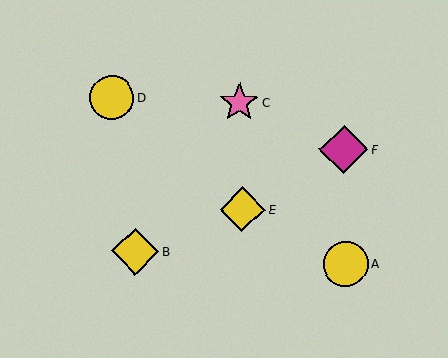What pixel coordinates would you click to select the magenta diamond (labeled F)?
Click at (344, 149) to select the magenta diamond F.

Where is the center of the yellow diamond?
The center of the yellow diamond is at (135, 251).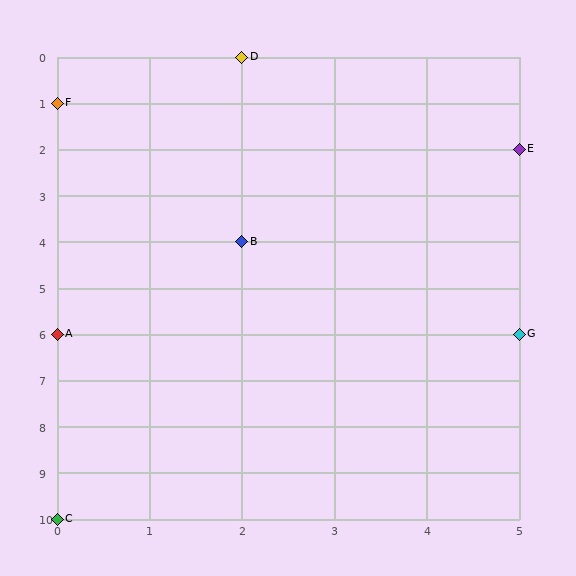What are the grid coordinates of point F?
Point F is at grid coordinates (0, 1).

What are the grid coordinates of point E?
Point E is at grid coordinates (5, 2).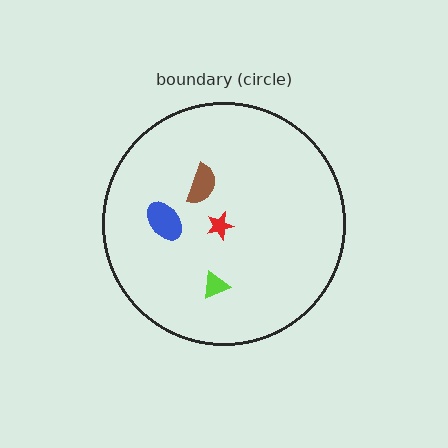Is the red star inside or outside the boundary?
Inside.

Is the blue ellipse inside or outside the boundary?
Inside.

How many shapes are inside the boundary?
4 inside, 0 outside.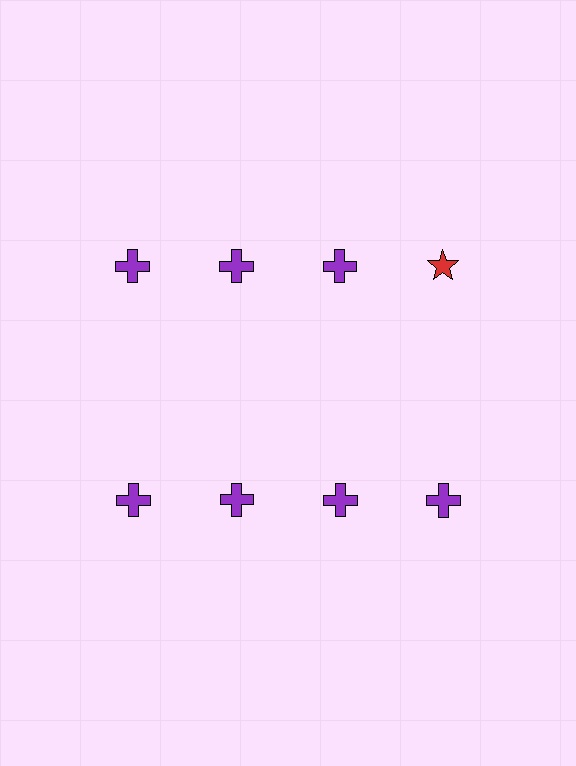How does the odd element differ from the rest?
It differs in both color (red instead of purple) and shape (star instead of cross).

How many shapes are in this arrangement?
There are 8 shapes arranged in a grid pattern.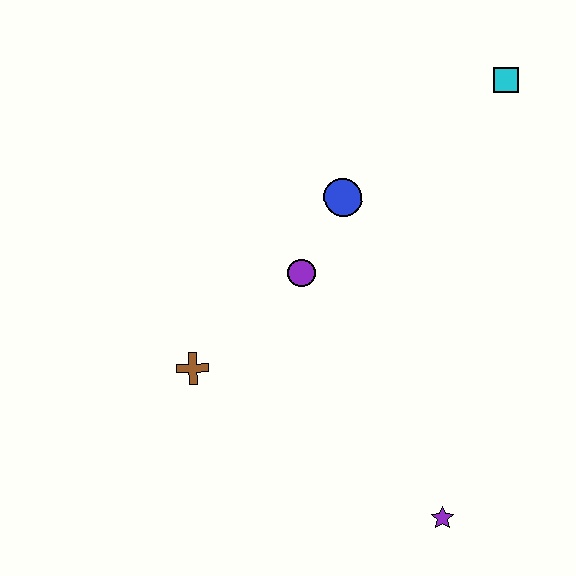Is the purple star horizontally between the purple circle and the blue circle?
No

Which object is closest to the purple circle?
The blue circle is closest to the purple circle.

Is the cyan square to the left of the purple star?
No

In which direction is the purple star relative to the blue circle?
The purple star is below the blue circle.